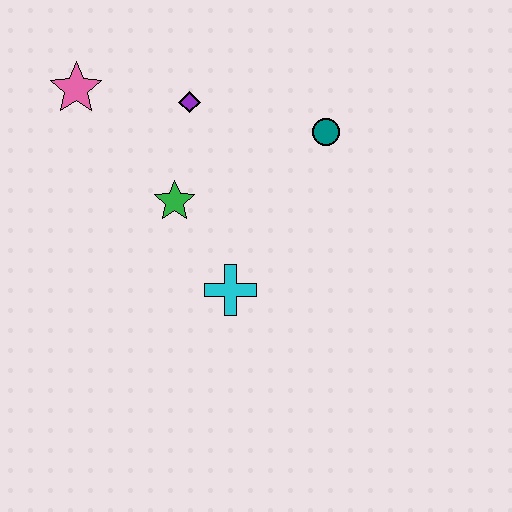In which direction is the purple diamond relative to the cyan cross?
The purple diamond is above the cyan cross.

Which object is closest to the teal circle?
The purple diamond is closest to the teal circle.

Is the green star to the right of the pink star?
Yes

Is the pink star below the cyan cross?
No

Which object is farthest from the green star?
The teal circle is farthest from the green star.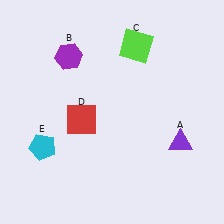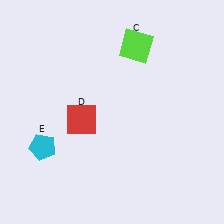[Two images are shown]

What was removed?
The purple hexagon (B), the purple triangle (A) were removed in Image 2.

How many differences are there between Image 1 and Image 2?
There are 2 differences between the two images.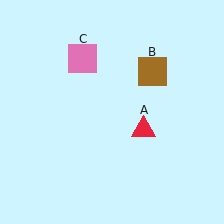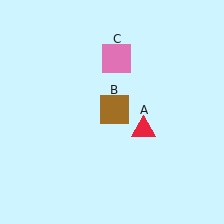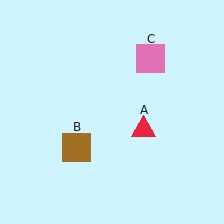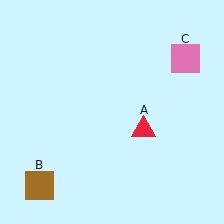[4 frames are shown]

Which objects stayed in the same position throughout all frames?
Red triangle (object A) remained stationary.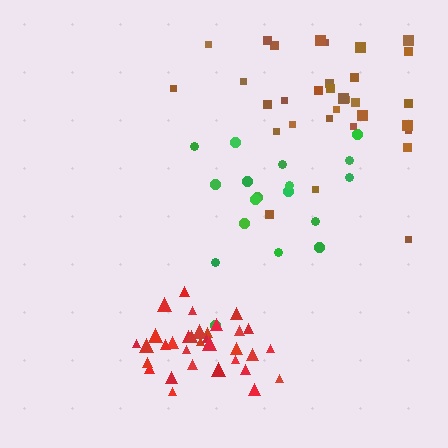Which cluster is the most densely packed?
Red.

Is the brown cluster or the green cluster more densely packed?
Brown.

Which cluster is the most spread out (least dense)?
Green.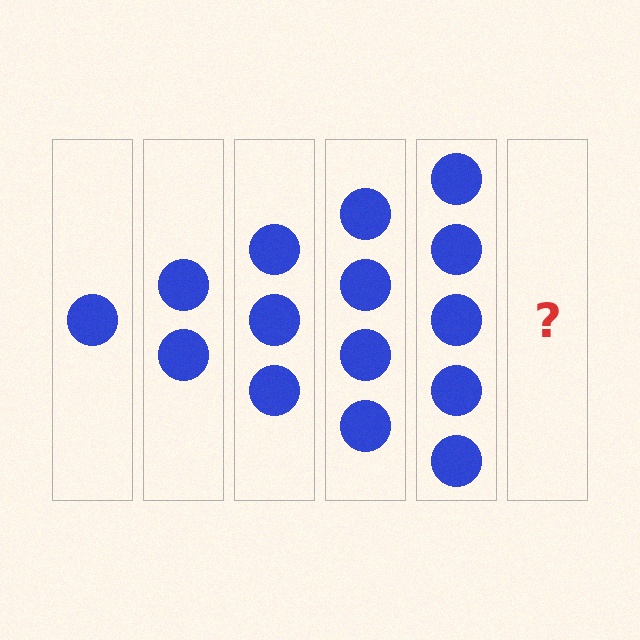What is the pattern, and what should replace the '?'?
The pattern is that each step adds one more circle. The '?' should be 6 circles.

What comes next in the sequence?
The next element should be 6 circles.